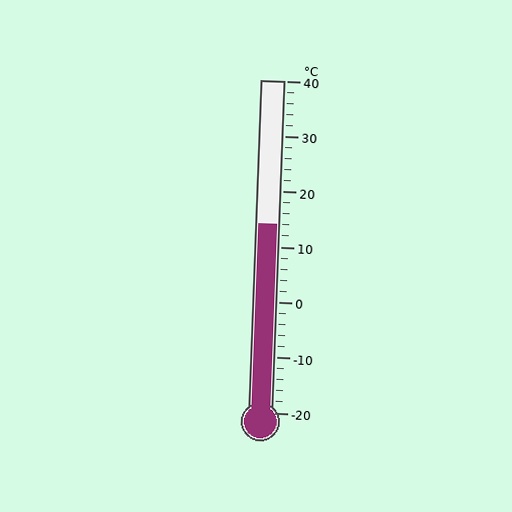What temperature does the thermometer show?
The thermometer shows approximately 14°C.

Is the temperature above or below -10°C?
The temperature is above -10°C.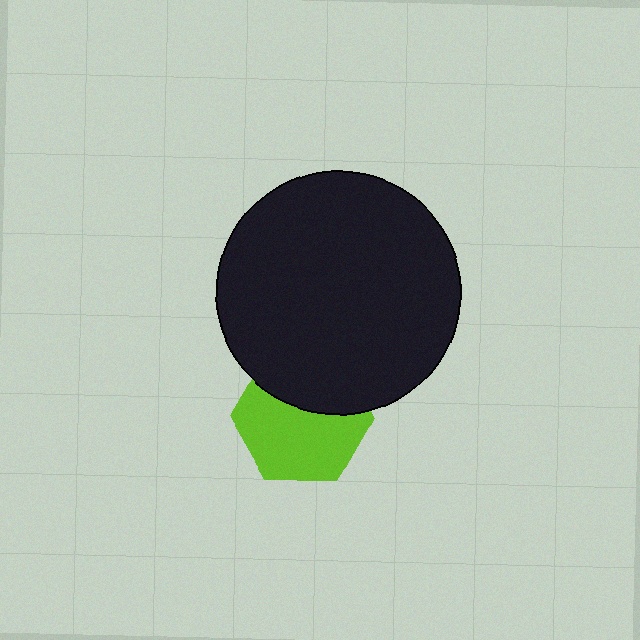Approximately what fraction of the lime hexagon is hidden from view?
Roughly 37% of the lime hexagon is hidden behind the black circle.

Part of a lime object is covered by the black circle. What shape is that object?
It is a hexagon.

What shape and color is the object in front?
The object in front is a black circle.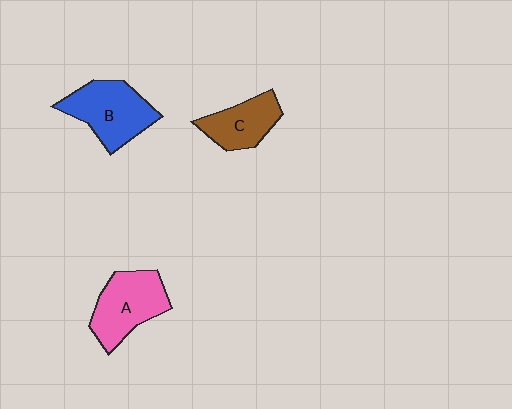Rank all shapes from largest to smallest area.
From largest to smallest: B (blue), A (pink), C (brown).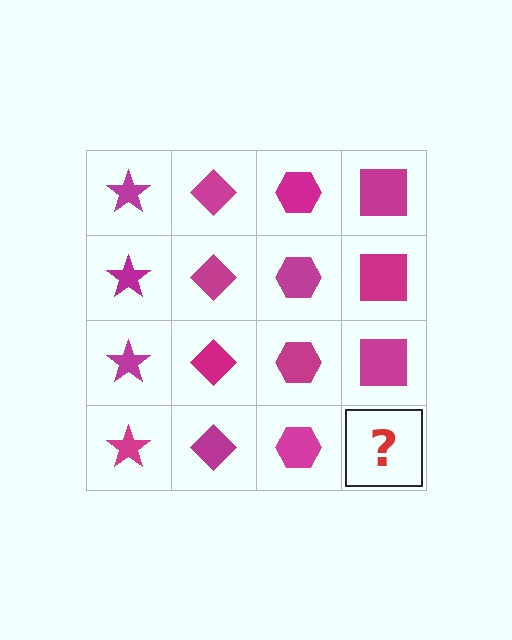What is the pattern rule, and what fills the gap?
The rule is that each column has a consistent shape. The gap should be filled with a magenta square.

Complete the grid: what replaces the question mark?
The question mark should be replaced with a magenta square.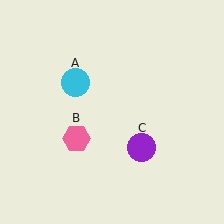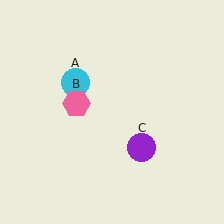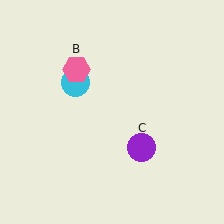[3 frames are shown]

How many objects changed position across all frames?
1 object changed position: pink hexagon (object B).